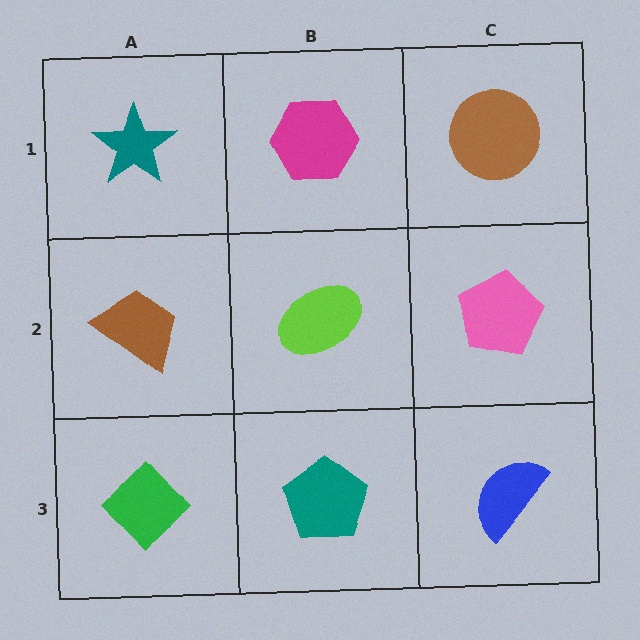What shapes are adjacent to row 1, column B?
A lime ellipse (row 2, column B), a teal star (row 1, column A), a brown circle (row 1, column C).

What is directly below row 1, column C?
A pink pentagon.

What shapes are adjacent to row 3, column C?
A pink pentagon (row 2, column C), a teal pentagon (row 3, column B).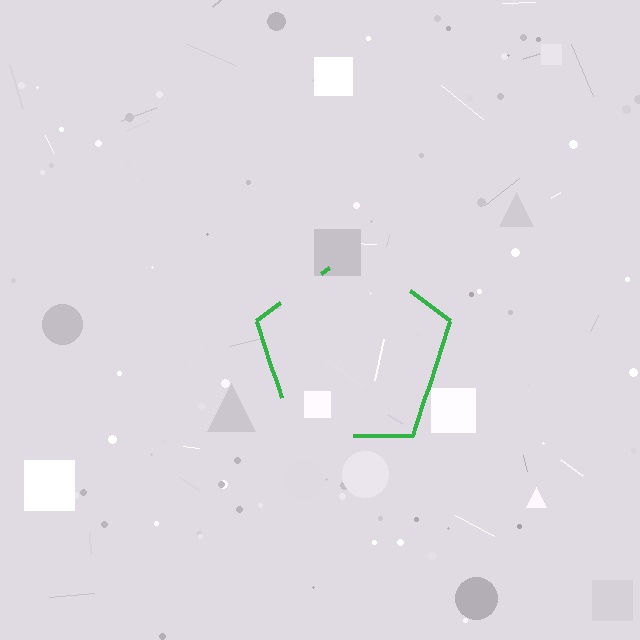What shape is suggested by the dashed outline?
The dashed outline suggests a pentagon.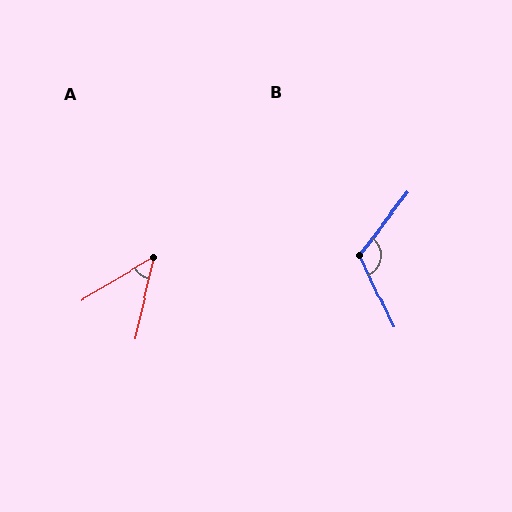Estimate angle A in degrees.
Approximately 46 degrees.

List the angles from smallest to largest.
A (46°), B (117°).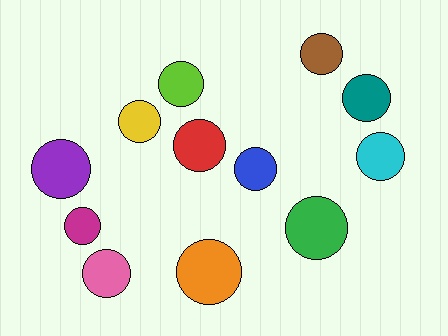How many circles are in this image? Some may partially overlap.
There are 12 circles.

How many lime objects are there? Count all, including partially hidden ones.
There is 1 lime object.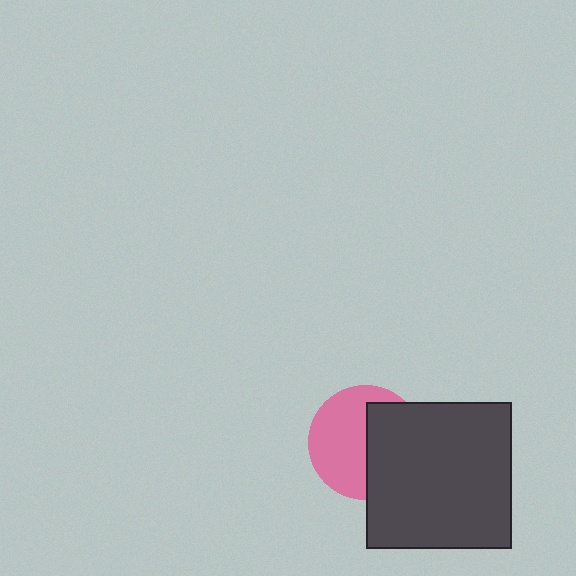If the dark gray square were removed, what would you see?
You would see the complete pink circle.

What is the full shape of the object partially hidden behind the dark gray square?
The partially hidden object is a pink circle.